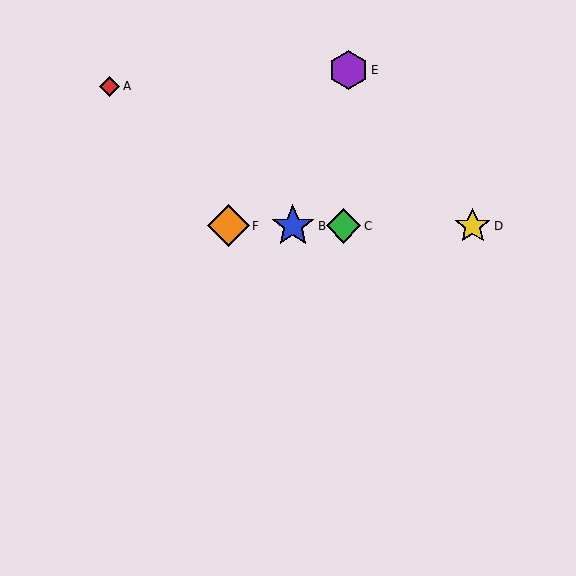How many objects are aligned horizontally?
4 objects (B, C, D, F) are aligned horizontally.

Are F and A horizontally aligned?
No, F is at y≈226 and A is at y≈86.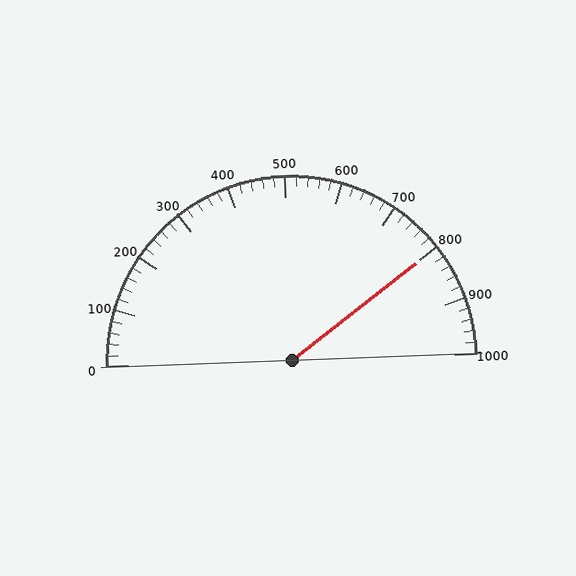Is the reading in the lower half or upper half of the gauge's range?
The reading is in the upper half of the range (0 to 1000).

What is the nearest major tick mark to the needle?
The nearest major tick mark is 800.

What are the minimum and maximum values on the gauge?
The gauge ranges from 0 to 1000.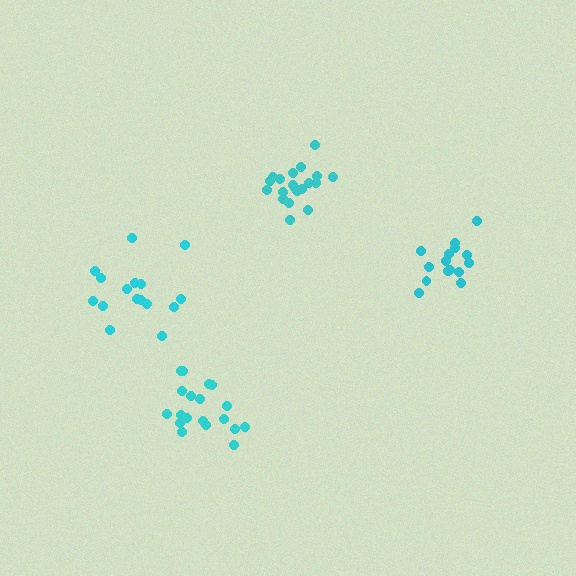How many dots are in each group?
Group 1: 15 dots, Group 2: 20 dots, Group 3: 16 dots, Group 4: 19 dots (70 total).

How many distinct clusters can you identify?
There are 4 distinct clusters.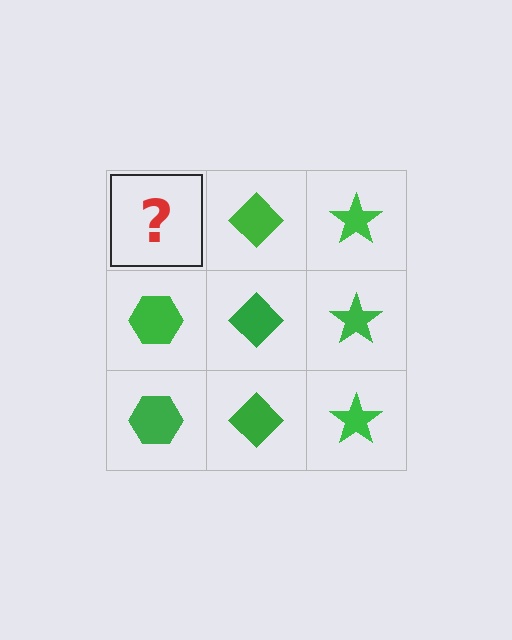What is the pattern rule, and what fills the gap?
The rule is that each column has a consistent shape. The gap should be filled with a green hexagon.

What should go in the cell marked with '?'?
The missing cell should contain a green hexagon.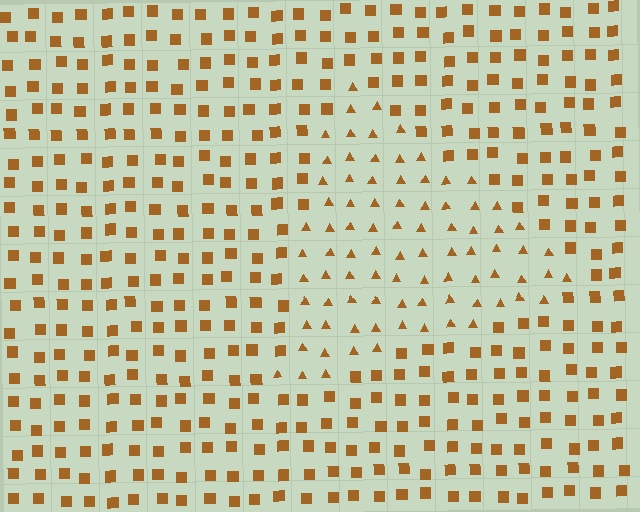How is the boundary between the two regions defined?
The boundary is defined by a change in element shape: triangles inside vs. squares outside. All elements share the same color and spacing.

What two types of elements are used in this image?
The image uses triangles inside the triangle region and squares outside it.